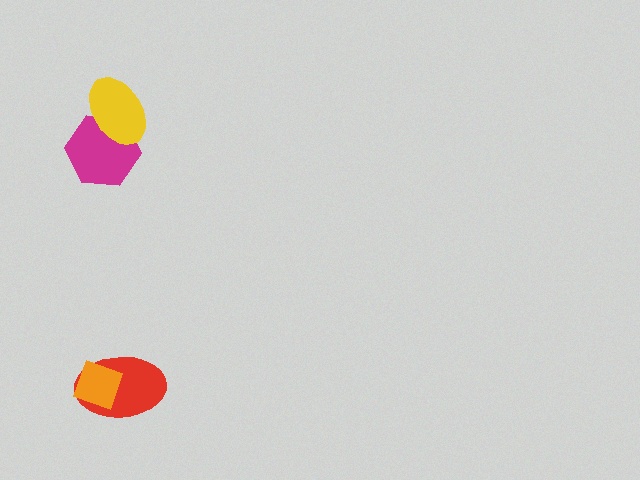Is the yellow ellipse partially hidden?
No, no other shape covers it.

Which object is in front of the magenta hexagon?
The yellow ellipse is in front of the magenta hexagon.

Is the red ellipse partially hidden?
Yes, it is partially covered by another shape.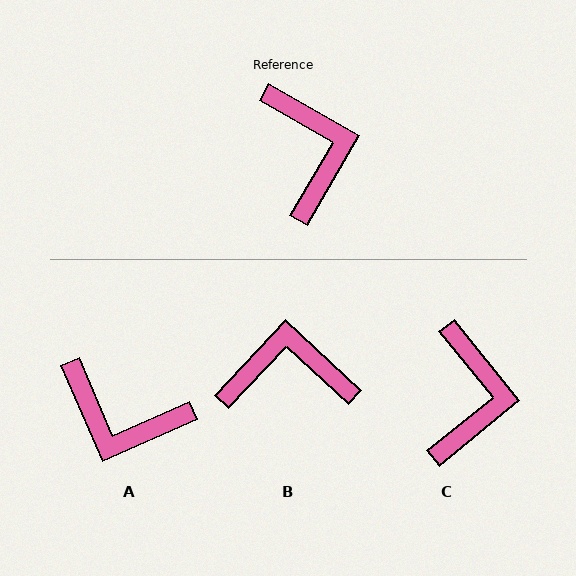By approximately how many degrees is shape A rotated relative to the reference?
Approximately 127 degrees clockwise.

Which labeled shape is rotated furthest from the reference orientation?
A, about 127 degrees away.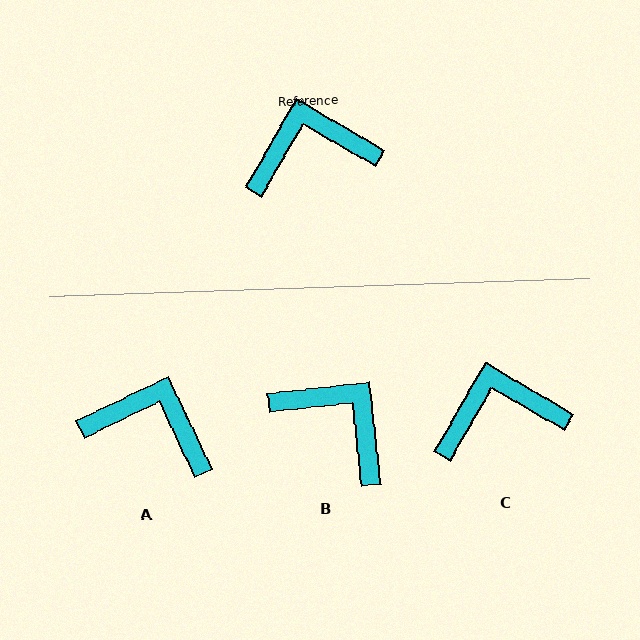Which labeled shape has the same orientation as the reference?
C.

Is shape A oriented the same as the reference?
No, it is off by about 34 degrees.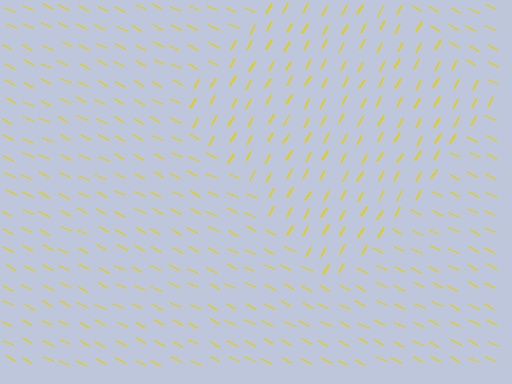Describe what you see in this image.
The image is filled with small yellow line segments. A diamond region in the image has lines oriented differently from the surrounding lines, creating a visible texture boundary.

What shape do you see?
I see a diamond.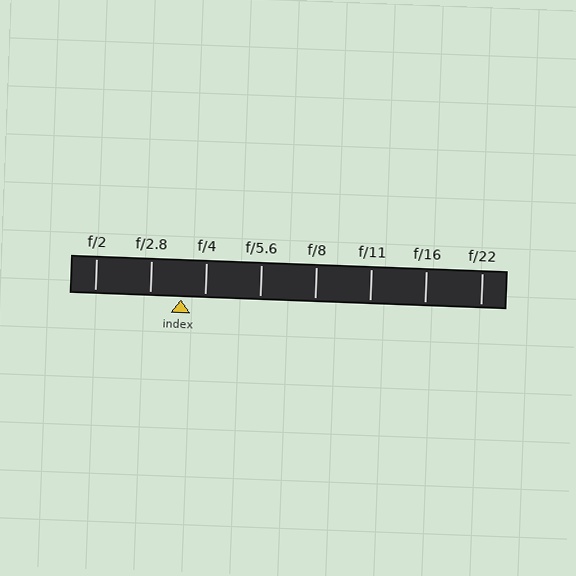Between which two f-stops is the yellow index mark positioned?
The index mark is between f/2.8 and f/4.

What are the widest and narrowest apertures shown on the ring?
The widest aperture shown is f/2 and the narrowest is f/22.